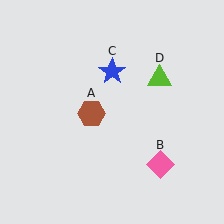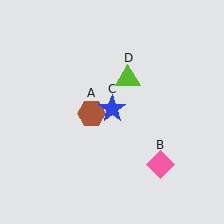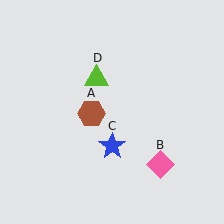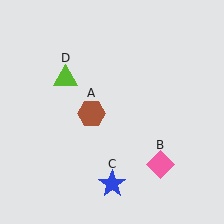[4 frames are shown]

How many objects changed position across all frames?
2 objects changed position: blue star (object C), lime triangle (object D).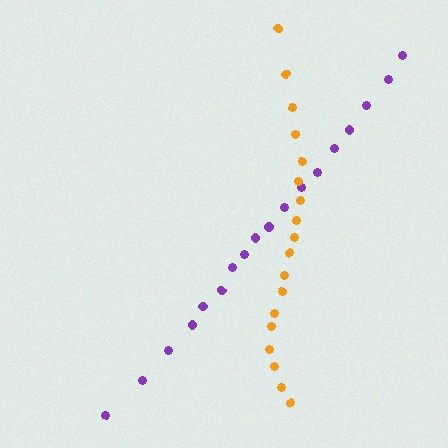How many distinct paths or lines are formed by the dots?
There are 2 distinct paths.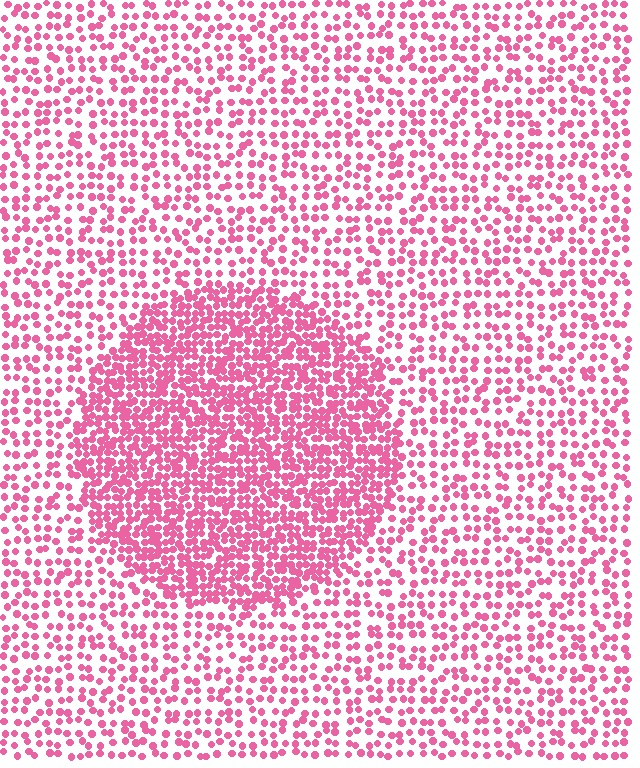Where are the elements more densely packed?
The elements are more densely packed inside the circle boundary.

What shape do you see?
I see a circle.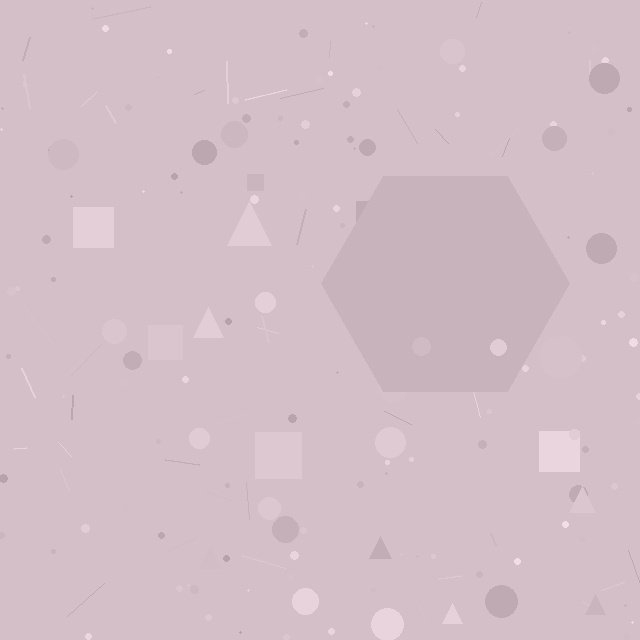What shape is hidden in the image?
A hexagon is hidden in the image.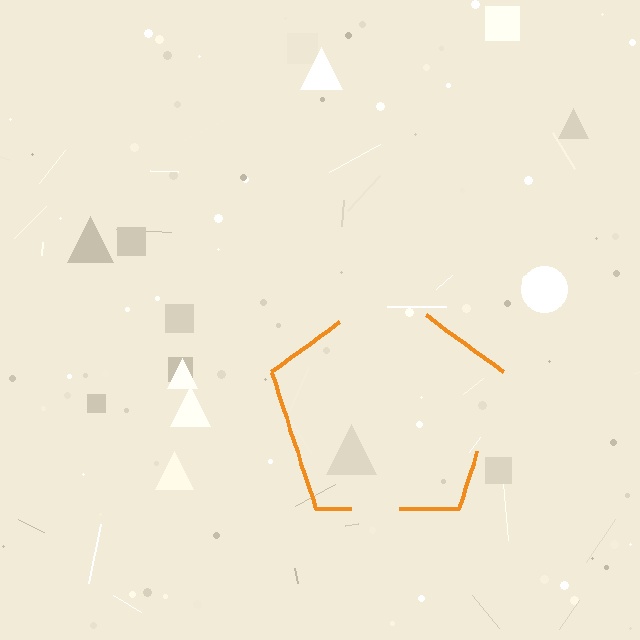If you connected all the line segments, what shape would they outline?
They would outline a pentagon.